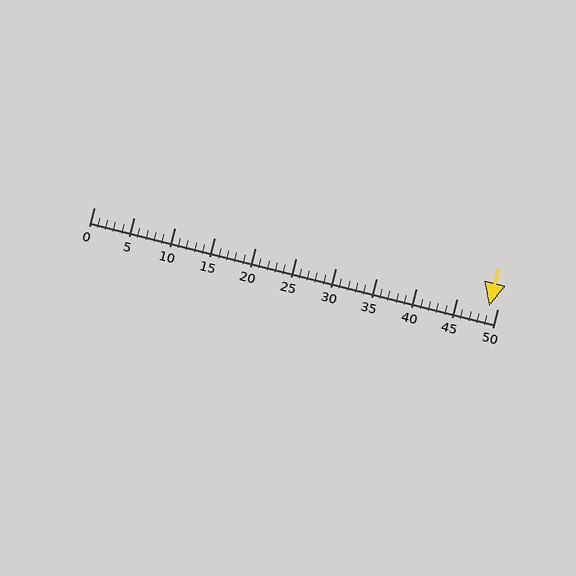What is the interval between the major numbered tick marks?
The major tick marks are spaced 5 units apart.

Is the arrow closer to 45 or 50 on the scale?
The arrow is closer to 50.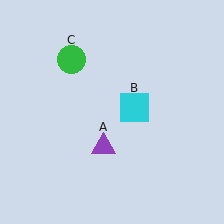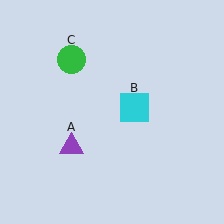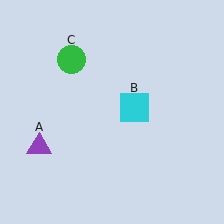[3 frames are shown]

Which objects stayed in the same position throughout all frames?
Cyan square (object B) and green circle (object C) remained stationary.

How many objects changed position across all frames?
1 object changed position: purple triangle (object A).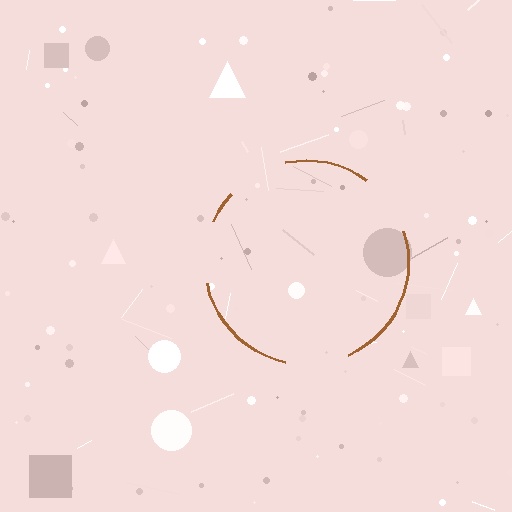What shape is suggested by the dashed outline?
The dashed outline suggests a circle.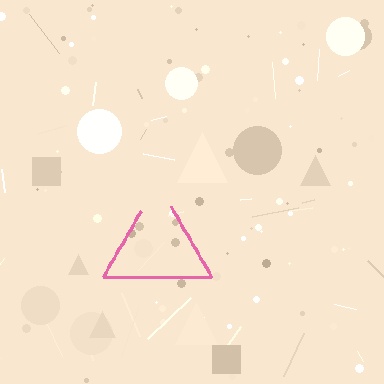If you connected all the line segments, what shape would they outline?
They would outline a triangle.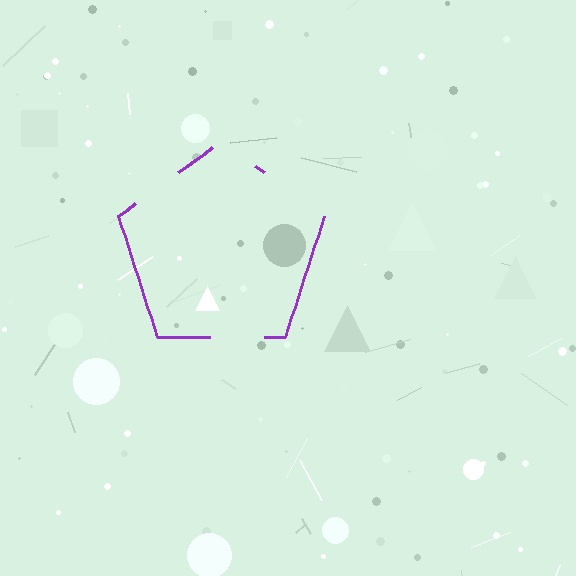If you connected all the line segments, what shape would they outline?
They would outline a pentagon.